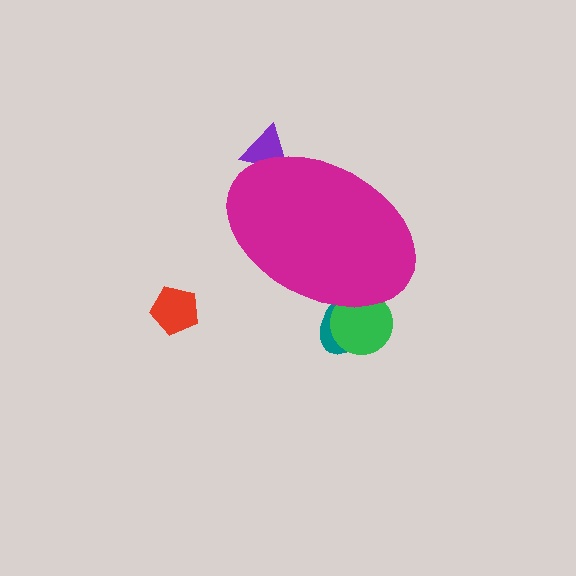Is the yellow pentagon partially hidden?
Yes, the yellow pentagon is partially hidden behind the magenta ellipse.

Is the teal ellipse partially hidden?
Yes, the teal ellipse is partially hidden behind the magenta ellipse.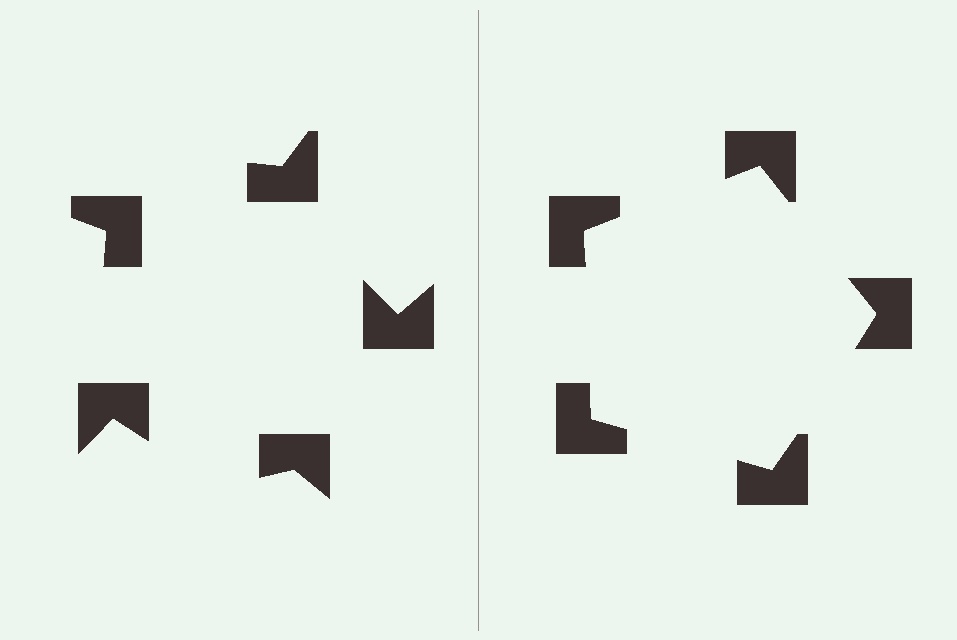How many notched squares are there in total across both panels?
10 — 5 on each side.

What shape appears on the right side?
An illusory pentagon.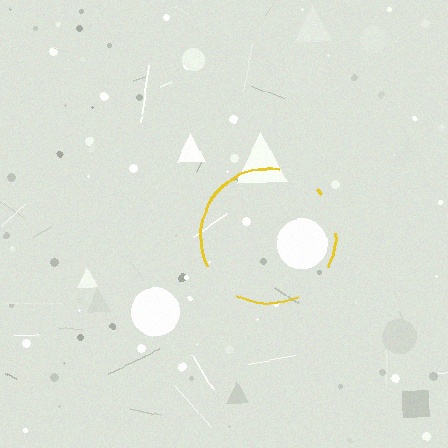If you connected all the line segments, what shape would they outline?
They would outline a circle.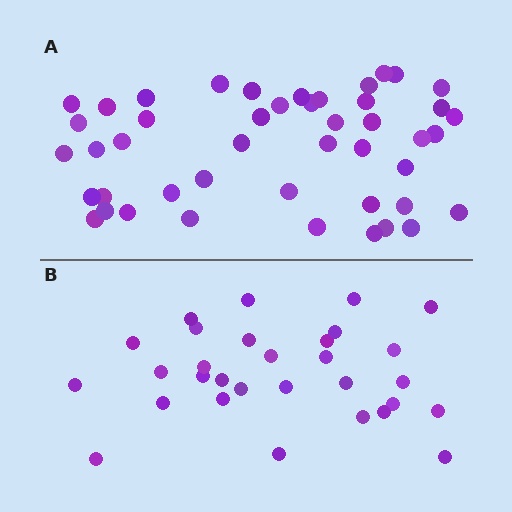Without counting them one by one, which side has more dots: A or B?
Region A (the top region) has more dots.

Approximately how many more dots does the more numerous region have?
Region A has approximately 15 more dots than region B.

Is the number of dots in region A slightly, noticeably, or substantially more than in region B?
Region A has substantially more. The ratio is roughly 1.5 to 1.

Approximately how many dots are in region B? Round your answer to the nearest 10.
About 30 dots.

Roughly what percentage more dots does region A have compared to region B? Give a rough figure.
About 55% more.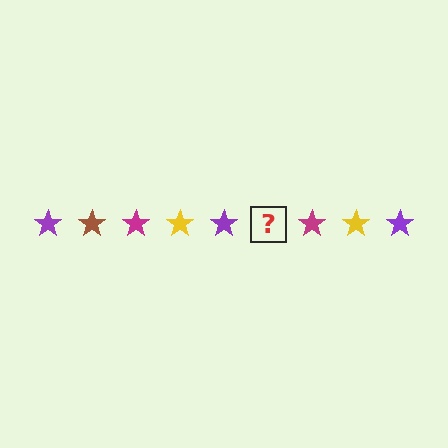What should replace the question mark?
The question mark should be replaced with a brown star.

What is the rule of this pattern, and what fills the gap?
The rule is that the pattern cycles through purple, brown, magenta, yellow stars. The gap should be filled with a brown star.